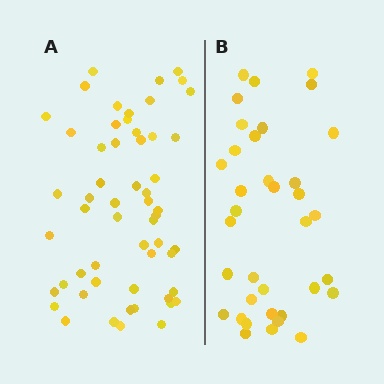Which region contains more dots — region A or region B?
Region A (the left region) has more dots.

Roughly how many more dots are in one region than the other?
Region A has approximately 20 more dots than region B.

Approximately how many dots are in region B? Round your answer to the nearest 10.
About 40 dots. (The exact count is 36, which rounds to 40.)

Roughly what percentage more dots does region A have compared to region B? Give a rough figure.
About 55% more.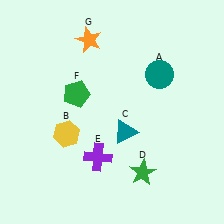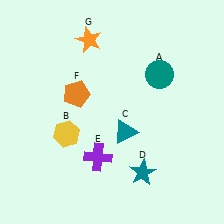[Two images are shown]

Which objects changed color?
D changed from green to teal. F changed from green to orange.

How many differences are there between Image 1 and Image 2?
There are 2 differences between the two images.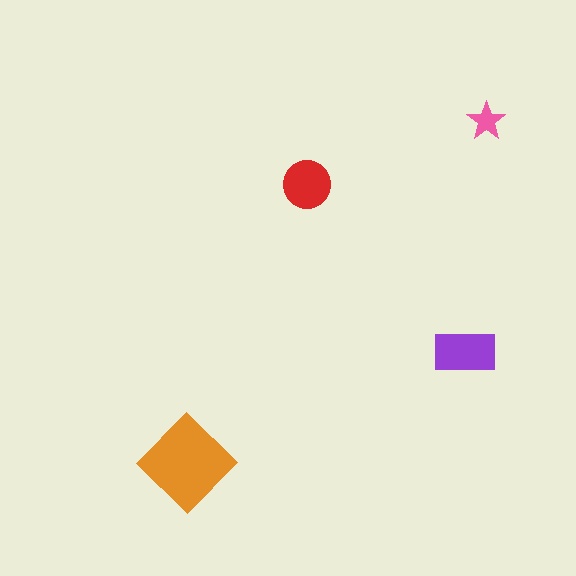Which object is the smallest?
The pink star.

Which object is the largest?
The orange diamond.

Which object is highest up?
The pink star is topmost.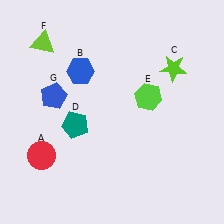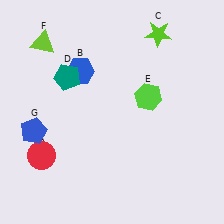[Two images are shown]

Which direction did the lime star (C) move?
The lime star (C) moved up.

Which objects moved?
The objects that moved are: the lime star (C), the teal pentagon (D), the blue pentagon (G).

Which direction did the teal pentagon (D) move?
The teal pentagon (D) moved up.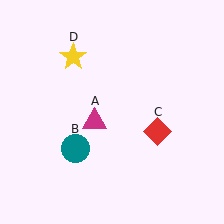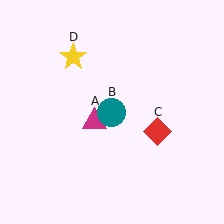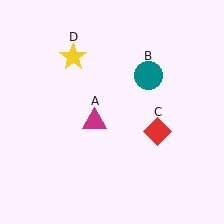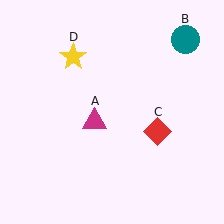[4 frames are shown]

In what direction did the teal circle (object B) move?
The teal circle (object B) moved up and to the right.